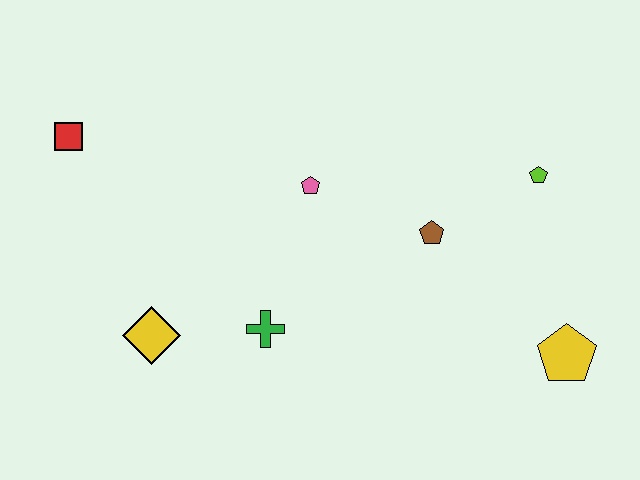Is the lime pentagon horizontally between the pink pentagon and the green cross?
No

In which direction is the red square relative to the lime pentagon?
The red square is to the left of the lime pentagon.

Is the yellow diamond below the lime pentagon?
Yes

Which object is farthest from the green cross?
The lime pentagon is farthest from the green cross.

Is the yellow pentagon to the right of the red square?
Yes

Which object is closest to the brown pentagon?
The lime pentagon is closest to the brown pentagon.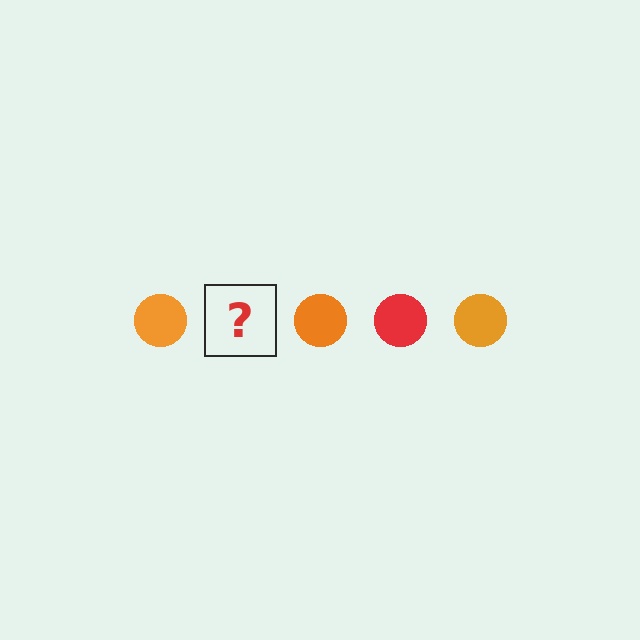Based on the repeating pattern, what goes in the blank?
The blank should be a red circle.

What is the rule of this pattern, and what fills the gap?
The rule is that the pattern cycles through orange, red circles. The gap should be filled with a red circle.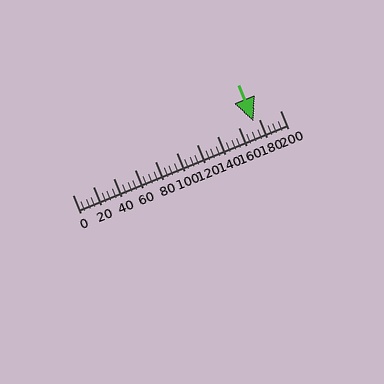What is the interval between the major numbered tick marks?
The major tick marks are spaced 20 units apart.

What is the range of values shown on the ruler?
The ruler shows values from 0 to 200.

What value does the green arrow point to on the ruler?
The green arrow points to approximately 174.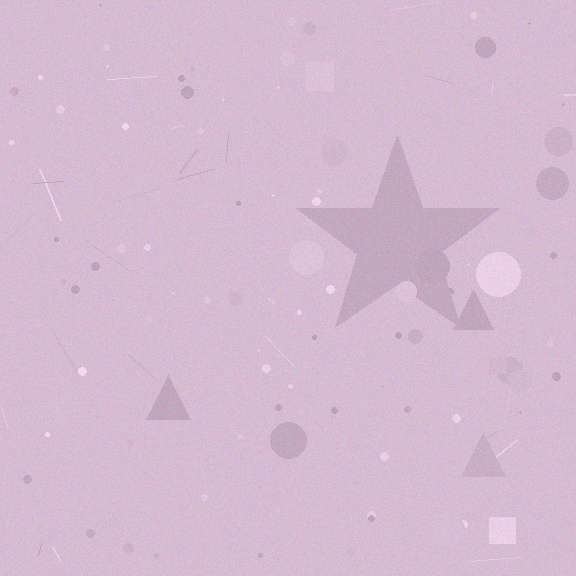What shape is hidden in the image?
A star is hidden in the image.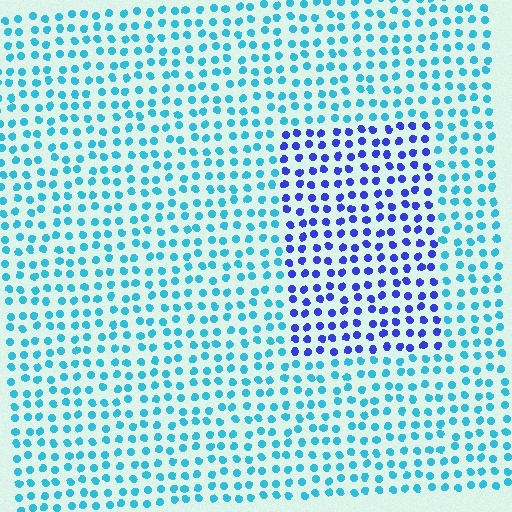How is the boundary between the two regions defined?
The boundary is defined purely by a slight shift in hue (about 47 degrees). Spacing, size, and orientation are identical on both sides.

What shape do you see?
I see a rectangle.